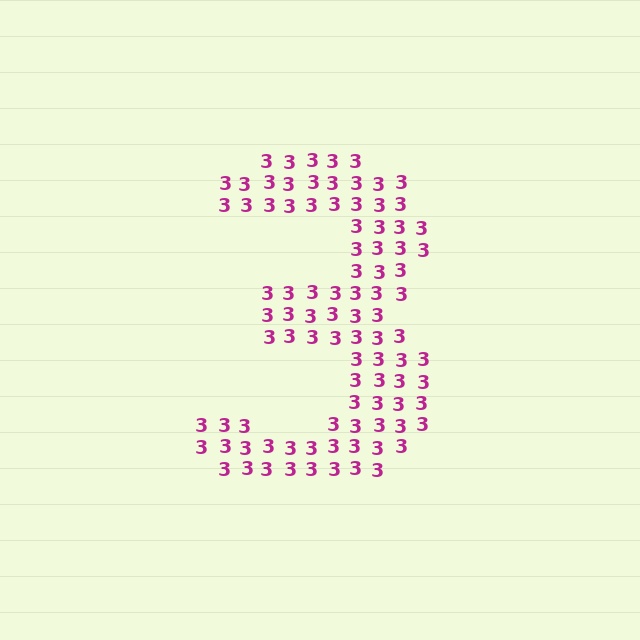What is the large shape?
The large shape is the digit 3.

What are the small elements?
The small elements are digit 3's.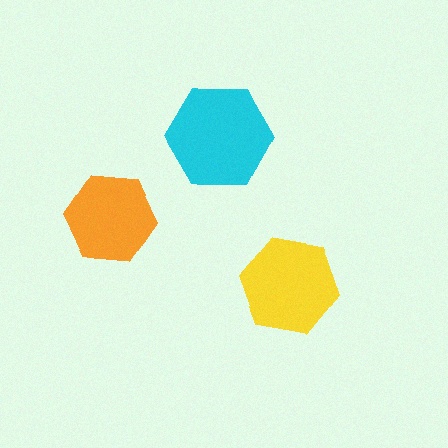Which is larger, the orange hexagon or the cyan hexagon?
The cyan one.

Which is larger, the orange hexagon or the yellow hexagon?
The yellow one.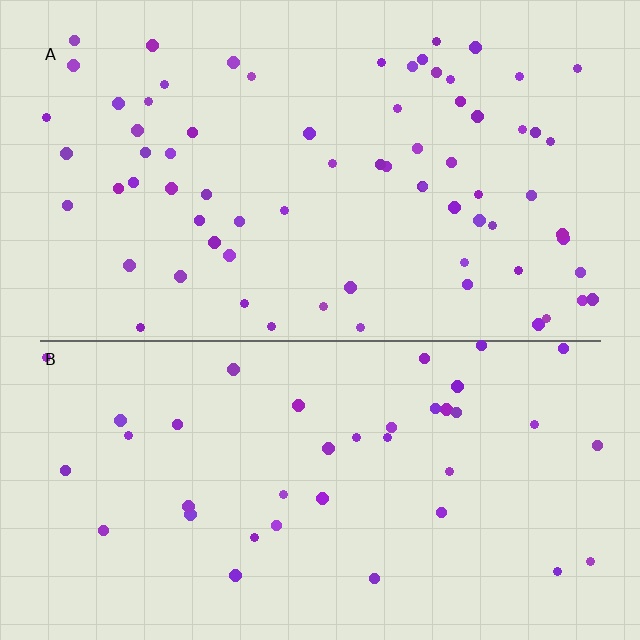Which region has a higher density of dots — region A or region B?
A (the top).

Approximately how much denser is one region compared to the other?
Approximately 1.8× — region A over region B.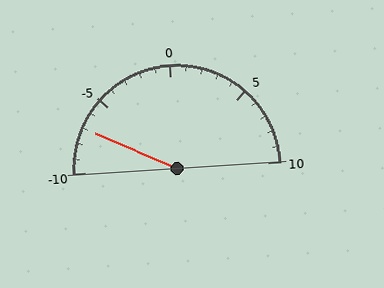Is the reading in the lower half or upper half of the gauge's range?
The reading is in the lower half of the range (-10 to 10).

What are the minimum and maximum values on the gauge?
The gauge ranges from -10 to 10.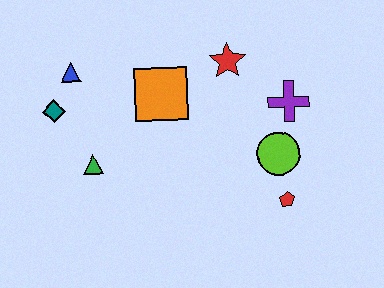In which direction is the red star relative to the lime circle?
The red star is above the lime circle.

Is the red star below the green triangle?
No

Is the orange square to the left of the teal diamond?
No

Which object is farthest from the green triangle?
The purple cross is farthest from the green triangle.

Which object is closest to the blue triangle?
The teal diamond is closest to the blue triangle.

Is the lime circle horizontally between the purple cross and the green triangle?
Yes